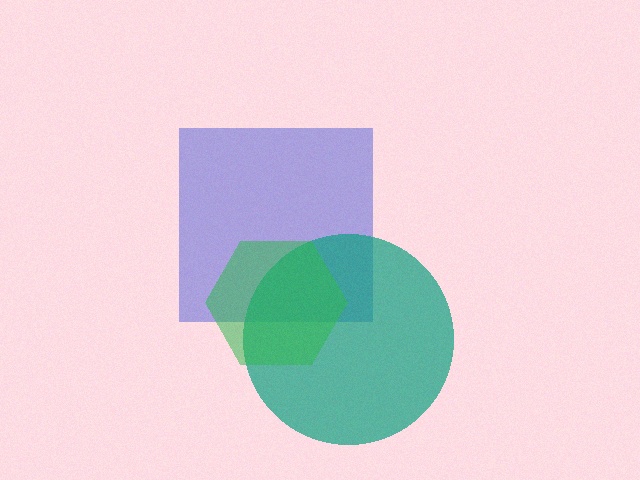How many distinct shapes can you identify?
There are 3 distinct shapes: a blue square, a teal circle, a green hexagon.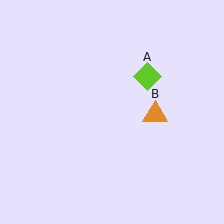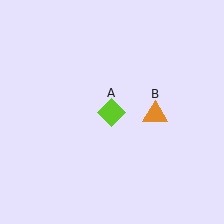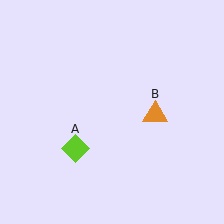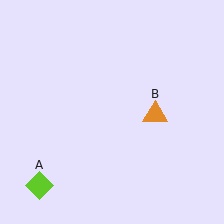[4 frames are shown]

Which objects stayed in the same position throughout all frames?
Orange triangle (object B) remained stationary.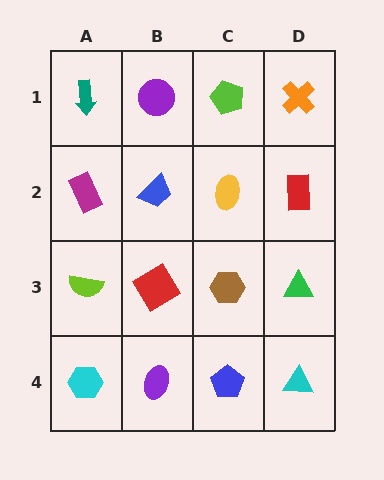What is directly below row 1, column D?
A red rectangle.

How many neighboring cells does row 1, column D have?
2.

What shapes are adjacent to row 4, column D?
A green triangle (row 3, column D), a blue pentagon (row 4, column C).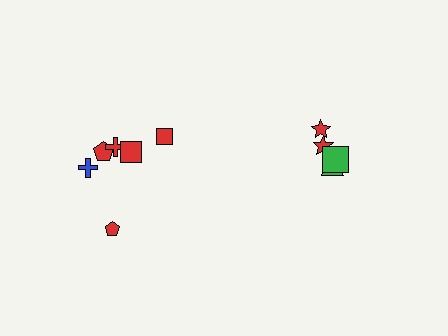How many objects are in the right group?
There are 4 objects.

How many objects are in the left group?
There are 6 objects.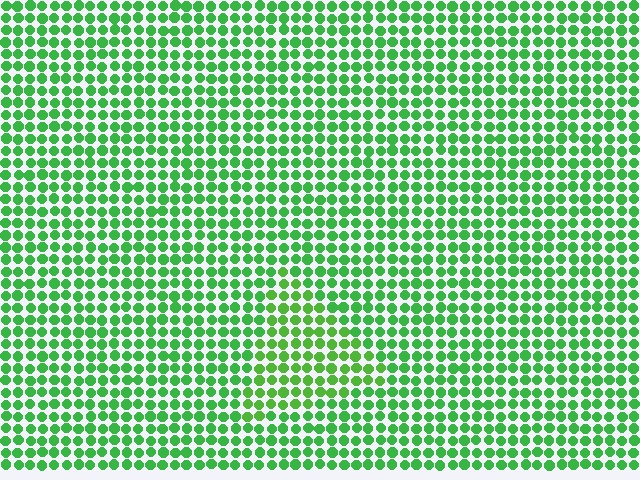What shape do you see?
I see a triangle.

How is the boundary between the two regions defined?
The boundary is defined purely by a slight shift in hue (about 18 degrees). Spacing, size, and orientation are identical on both sides.